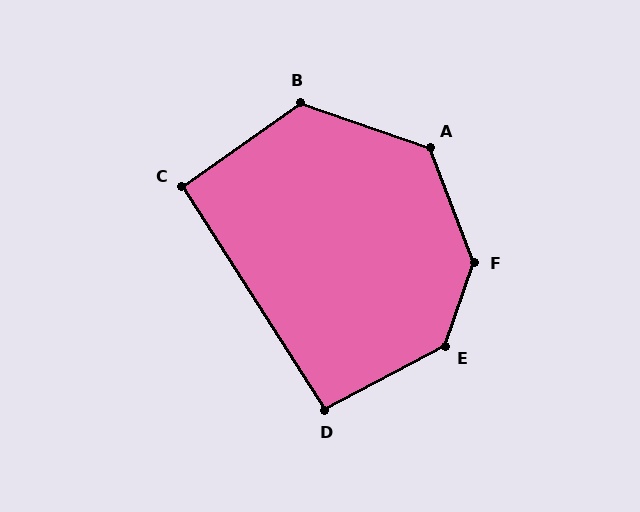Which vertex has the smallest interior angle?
C, at approximately 93 degrees.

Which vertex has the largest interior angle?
F, at approximately 140 degrees.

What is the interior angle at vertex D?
Approximately 95 degrees (approximately right).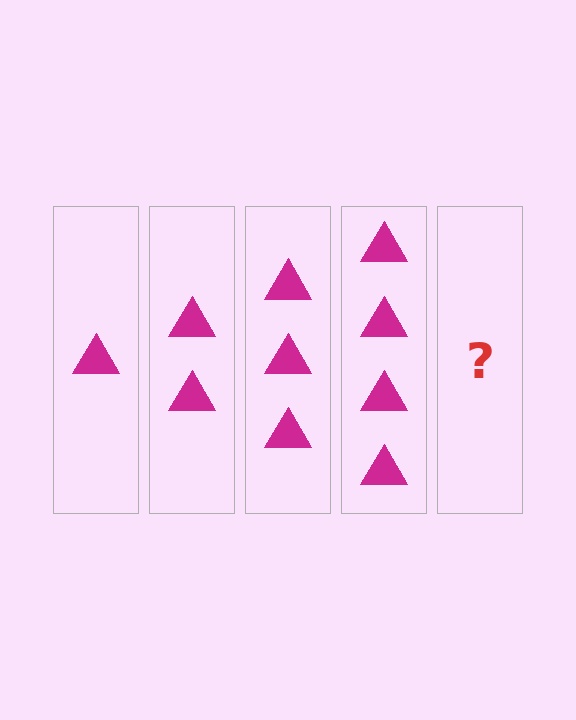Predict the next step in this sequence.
The next step is 5 triangles.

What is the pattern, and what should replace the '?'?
The pattern is that each step adds one more triangle. The '?' should be 5 triangles.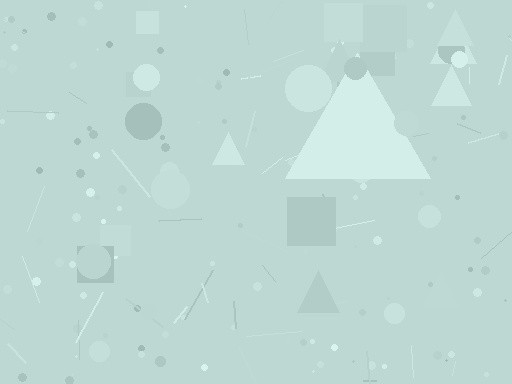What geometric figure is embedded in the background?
A triangle is embedded in the background.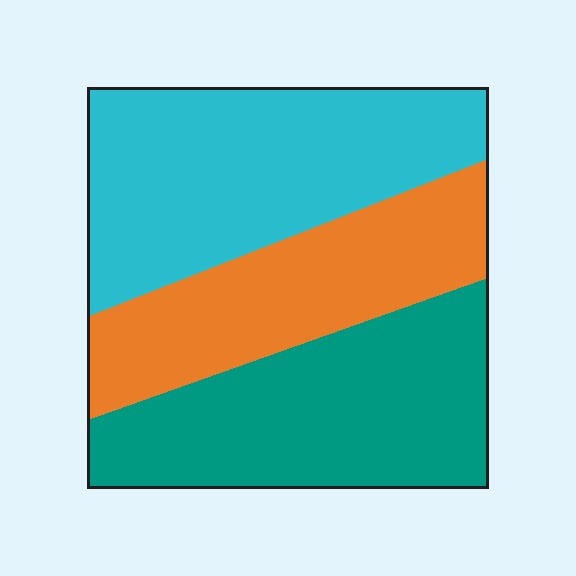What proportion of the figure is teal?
Teal covers about 35% of the figure.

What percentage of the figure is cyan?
Cyan takes up between a third and a half of the figure.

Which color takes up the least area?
Orange, at roughly 30%.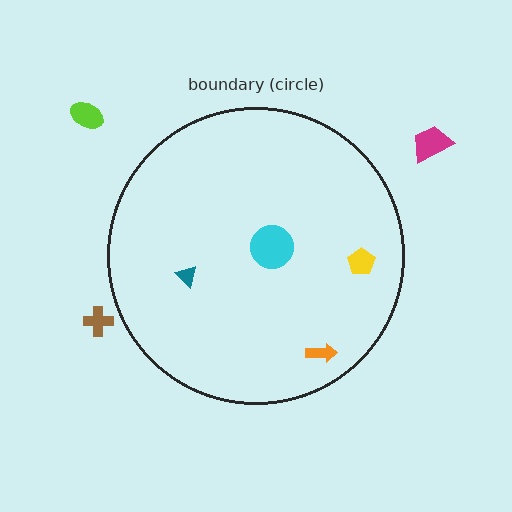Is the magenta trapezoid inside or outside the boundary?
Outside.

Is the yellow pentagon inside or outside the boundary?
Inside.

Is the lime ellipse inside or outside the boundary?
Outside.